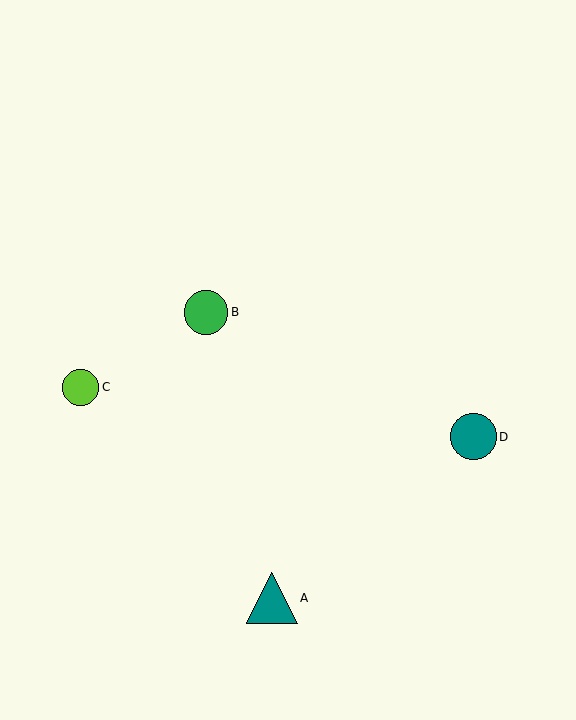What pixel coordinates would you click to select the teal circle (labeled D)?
Click at (473, 437) to select the teal circle D.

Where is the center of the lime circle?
The center of the lime circle is at (81, 387).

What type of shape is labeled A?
Shape A is a teal triangle.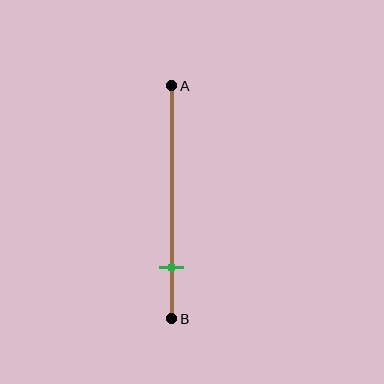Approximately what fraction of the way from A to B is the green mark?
The green mark is approximately 80% of the way from A to B.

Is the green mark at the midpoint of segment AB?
No, the mark is at about 80% from A, not at the 50% midpoint.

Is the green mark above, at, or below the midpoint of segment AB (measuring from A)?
The green mark is below the midpoint of segment AB.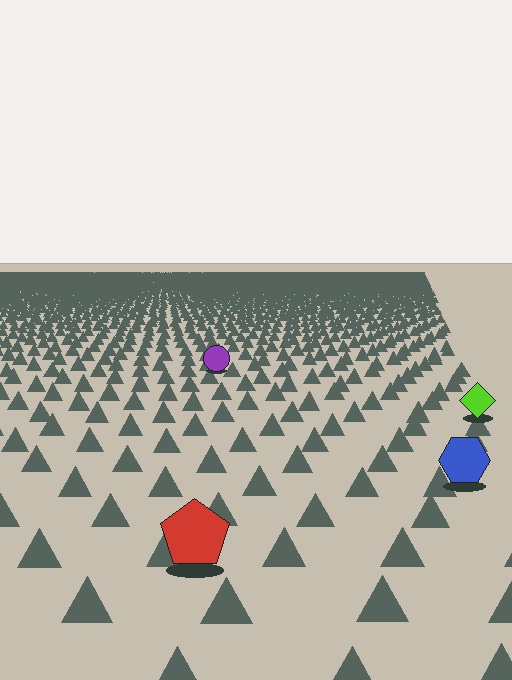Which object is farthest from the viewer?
The purple circle is farthest from the viewer. It appears smaller and the ground texture around it is denser.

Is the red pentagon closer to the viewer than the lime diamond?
Yes. The red pentagon is closer — you can tell from the texture gradient: the ground texture is coarser near it.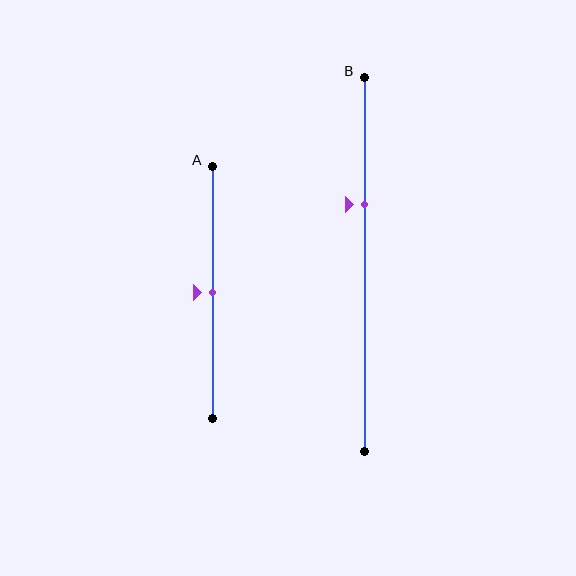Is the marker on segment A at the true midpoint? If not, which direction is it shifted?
Yes, the marker on segment A is at the true midpoint.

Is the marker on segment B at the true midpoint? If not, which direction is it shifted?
No, the marker on segment B is shifted upward by about 16% of the segment length.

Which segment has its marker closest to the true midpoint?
Segment A has its marker closest to the true midpoint.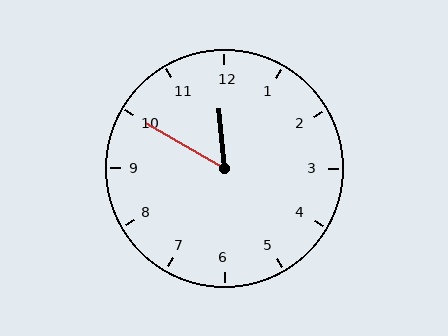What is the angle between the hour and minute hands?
Approximately 55 degrees.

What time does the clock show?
11:50.